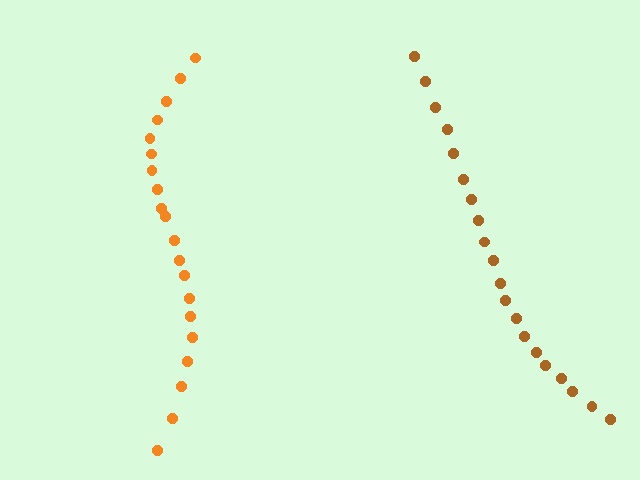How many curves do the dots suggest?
There are 2 distinct paths.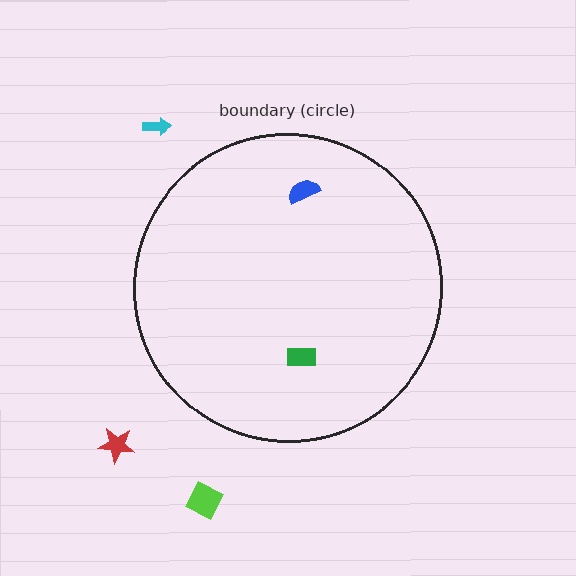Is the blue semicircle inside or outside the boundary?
Inside.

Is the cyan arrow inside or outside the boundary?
Outside.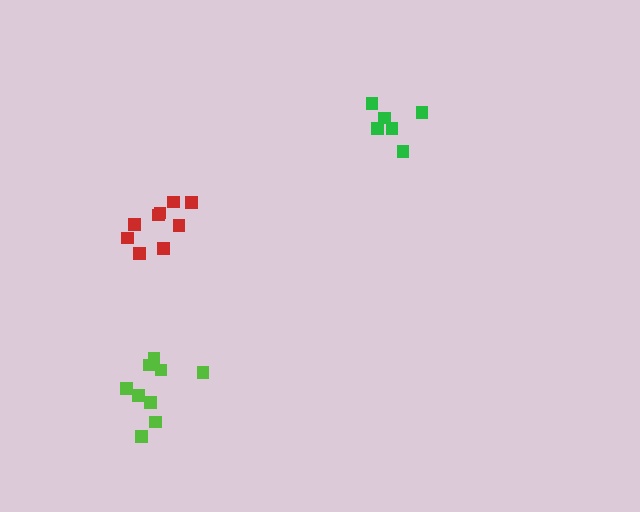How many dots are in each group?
Group 1: 6 dots, Group 2: 9 dots, Group 3: 9 dots (24 total).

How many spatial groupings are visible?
There are 3 spatial groupings.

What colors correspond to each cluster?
The clusters are colored: green, red, lime.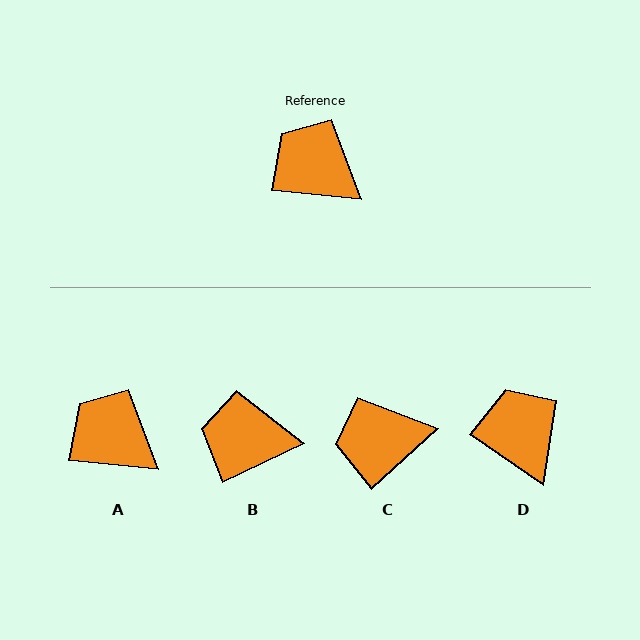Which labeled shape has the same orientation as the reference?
A.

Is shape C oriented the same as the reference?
No, it is off by about 48 degrees.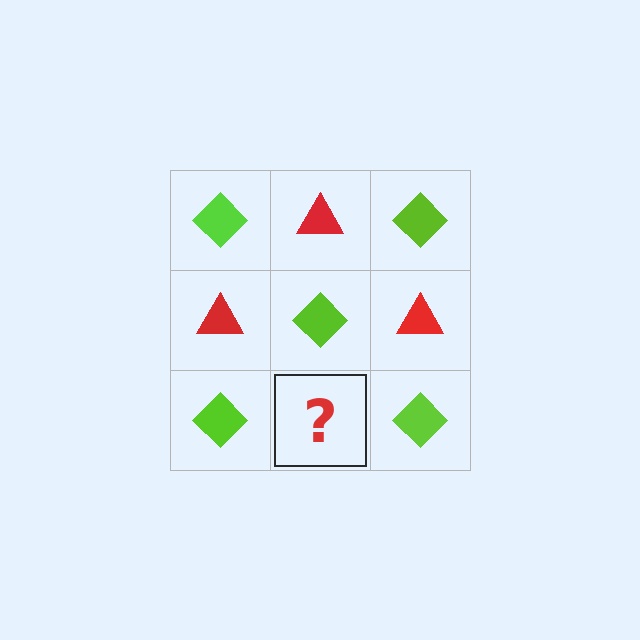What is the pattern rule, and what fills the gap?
The rule is that it alternates lime diamond and red triangle in a checkerboard pattern. The gap should be filled with a red triangle.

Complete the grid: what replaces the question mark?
The question mark should be replaced with a red triangle.